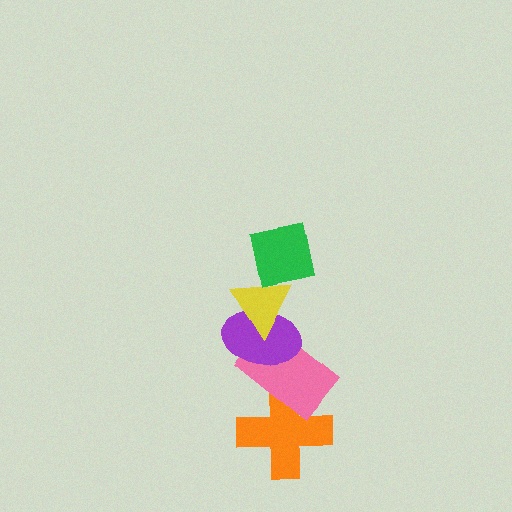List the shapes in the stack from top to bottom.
From top to bottom: the green square, the yellow triangle, the purple ellipse, the pink rectangle, the orange cross.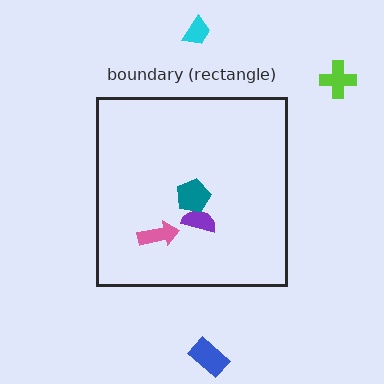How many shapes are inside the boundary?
3 inside, 3 outside.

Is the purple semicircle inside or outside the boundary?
Inside.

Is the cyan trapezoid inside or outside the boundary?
Outside.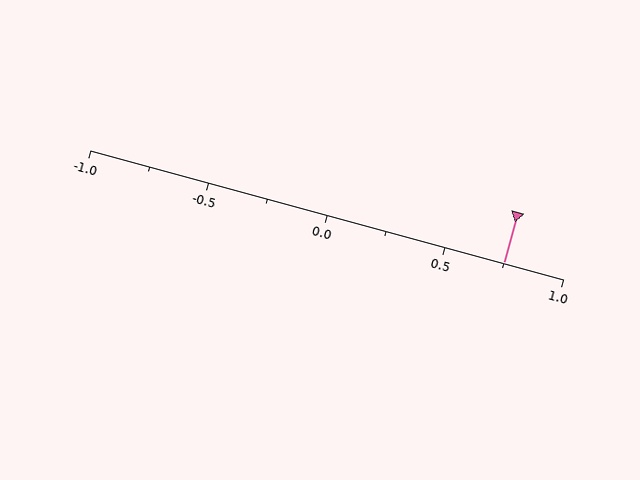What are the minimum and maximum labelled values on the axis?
The axis runs from -1.0 to 1.0.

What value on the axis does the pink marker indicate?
The marker indicates approximately 0.75.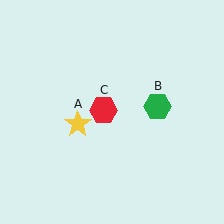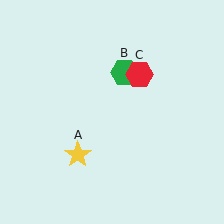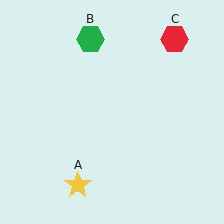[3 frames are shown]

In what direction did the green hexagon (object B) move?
The green hexagon (object B) moved up and to the left.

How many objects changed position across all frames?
3 objects changed position: yellow star (object A), green hexagon (object B), red hexagon (object C).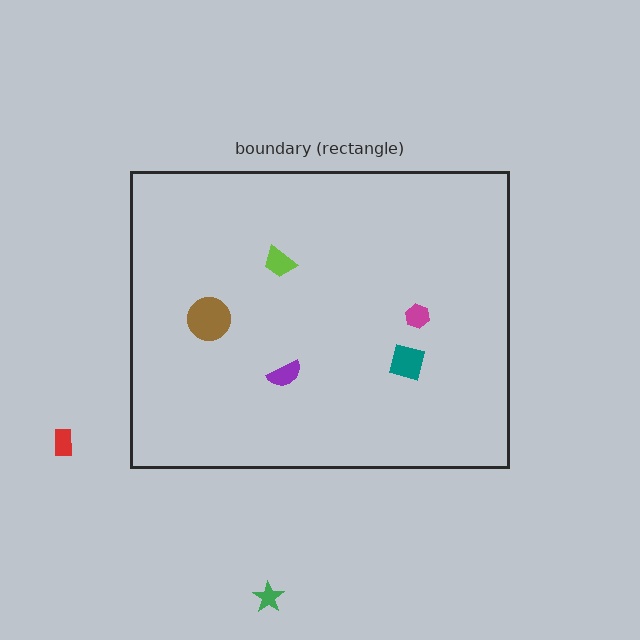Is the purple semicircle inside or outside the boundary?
Inside.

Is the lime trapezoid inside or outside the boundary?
Inside.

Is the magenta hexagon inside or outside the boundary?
Inside.